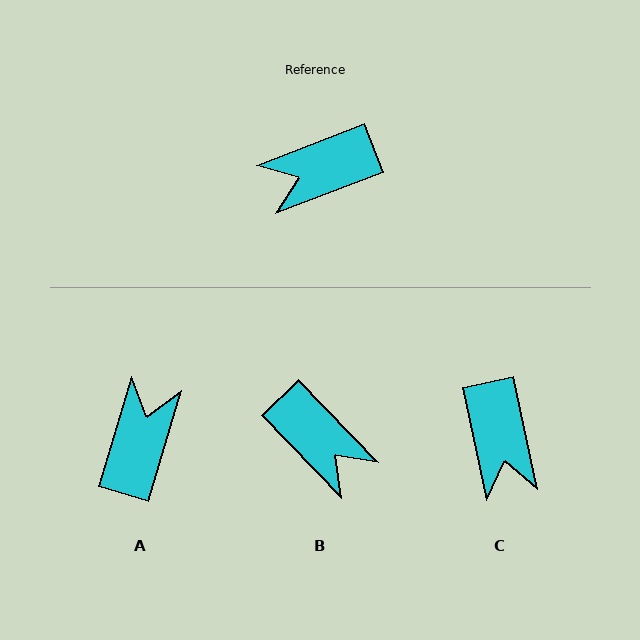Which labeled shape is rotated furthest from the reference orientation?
A, about 128 degrees away.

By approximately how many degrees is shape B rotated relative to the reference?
Approximately 113 degrees counter-clockwise.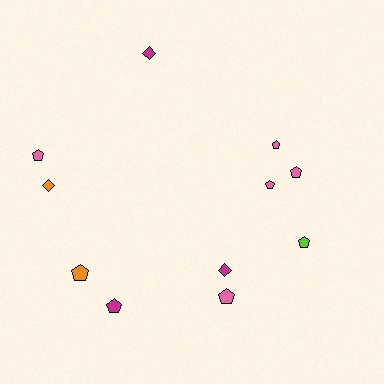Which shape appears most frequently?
Pentagon, with 8 objects.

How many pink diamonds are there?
There are no pink diamonds.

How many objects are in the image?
There are 11 objects.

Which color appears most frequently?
Pink, with 5 objects.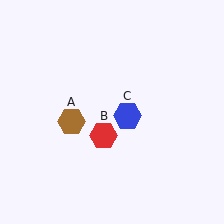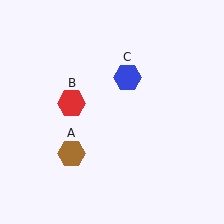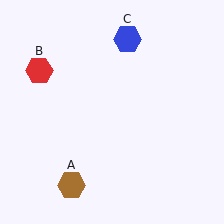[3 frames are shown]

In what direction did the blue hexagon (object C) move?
The blue hexagon (object C) moved up.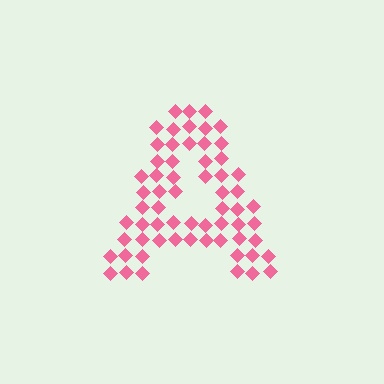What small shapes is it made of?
It is made of small diamonds.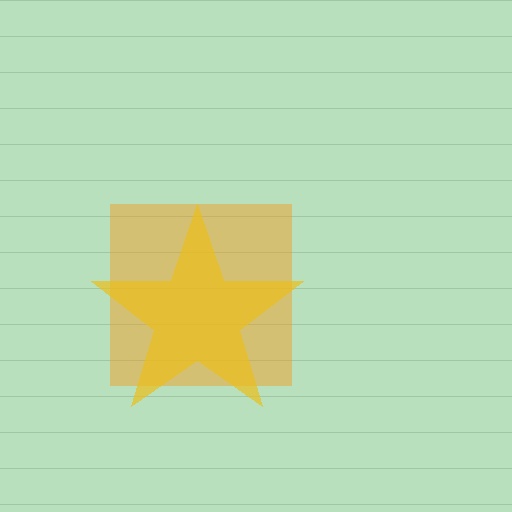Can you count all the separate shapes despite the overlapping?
Yes, there are 2 separate shapes.